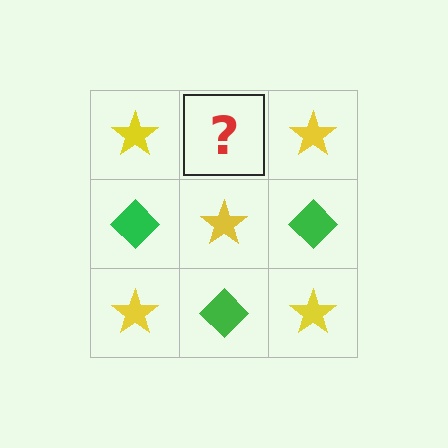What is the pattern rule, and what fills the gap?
The rule is that it alternates yellow star and green diamond in a checkerboard pattern. The gap should be filled with a green diamond.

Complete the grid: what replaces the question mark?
The question mark should be replaced with a green diamond.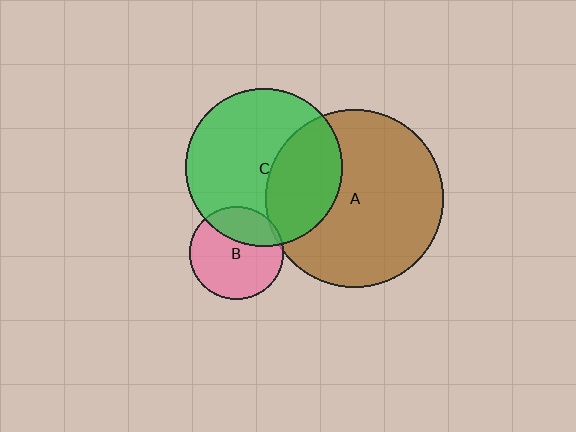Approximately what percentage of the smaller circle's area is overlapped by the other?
Approximately 35%.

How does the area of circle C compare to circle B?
Approximately 2.8 times.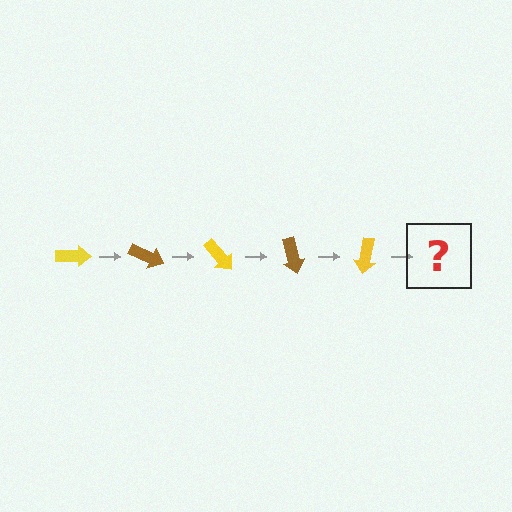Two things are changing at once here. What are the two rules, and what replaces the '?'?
The two rules are that it rotates 25 degrees each step and the color cycles through yellow and brown. The '?' should be a brown arrow, rotated 125 degrees from the start.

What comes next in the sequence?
The next element should be a brown arrow, rotated 125 degrees from the start.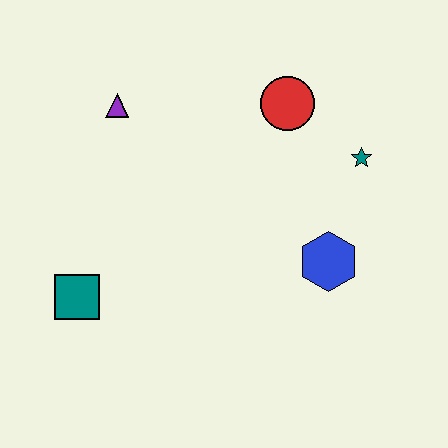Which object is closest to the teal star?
The red circle is closest to the teal star.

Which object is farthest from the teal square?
The teal star is farthest from the teal square.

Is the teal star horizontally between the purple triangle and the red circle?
No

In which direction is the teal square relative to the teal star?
The teal square is to the left of the teal star.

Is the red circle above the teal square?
Yes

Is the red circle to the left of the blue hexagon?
Yes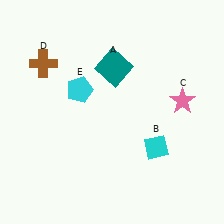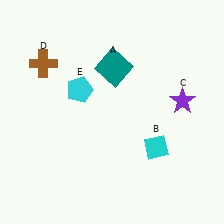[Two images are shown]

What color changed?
The star (C) changed from pink in Image 1 to purple in Image 2.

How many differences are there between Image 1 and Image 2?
There is 1 difference between the two images.